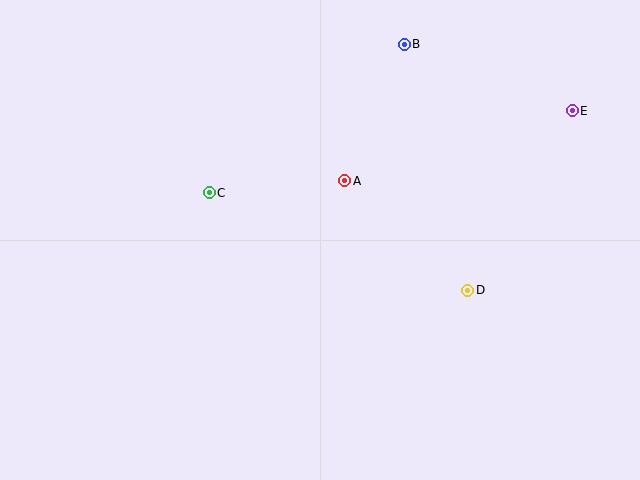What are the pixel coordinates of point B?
Point B is at (404, 44).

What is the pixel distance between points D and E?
The distance between D and E is 208 pixels.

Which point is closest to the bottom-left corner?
Point C is closest to the bottom-left corner.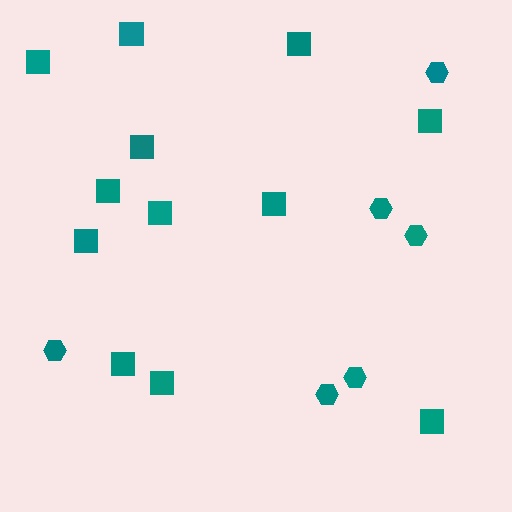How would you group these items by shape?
There are 2 groups: one group of hexagons (6) and one group of squares (12).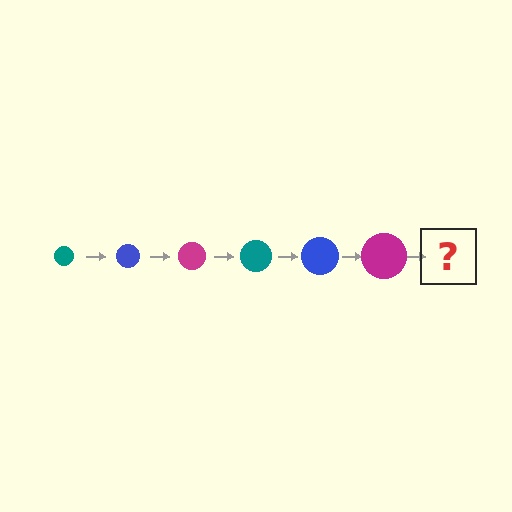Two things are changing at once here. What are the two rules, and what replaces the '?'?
The two rules are that the circle grows larger each step and the color cycles through teal, blue, and magenta. The '?' should be a teal circle, larger than the previous one.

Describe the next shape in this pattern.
It should be a teal circle, larger than the previous one.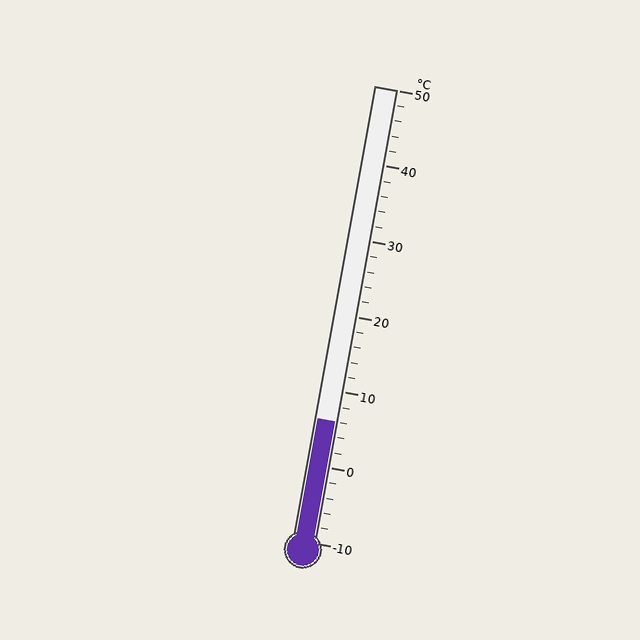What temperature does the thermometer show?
The thermometer shows approximately 6°C.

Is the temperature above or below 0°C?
The temperature is above 0°C.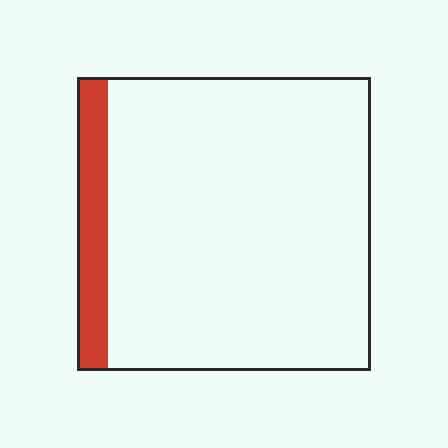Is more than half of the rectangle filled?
No.